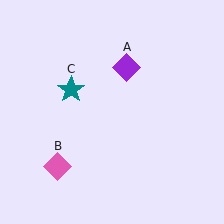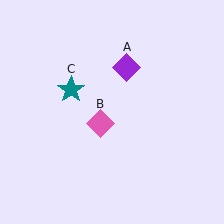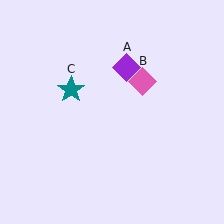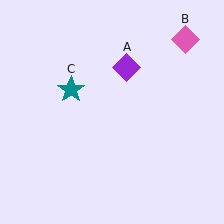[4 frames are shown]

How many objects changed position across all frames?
1 object changed position: pink diamond (object B).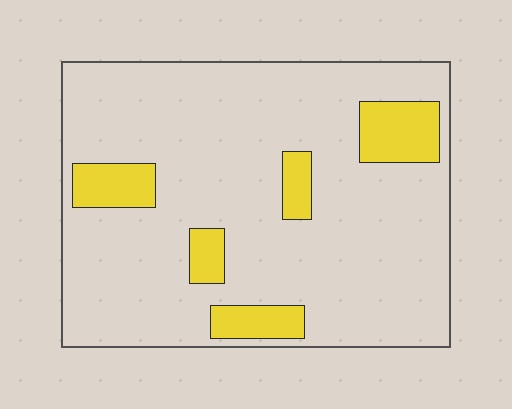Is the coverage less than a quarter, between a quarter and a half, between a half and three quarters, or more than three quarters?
Less than a quarter.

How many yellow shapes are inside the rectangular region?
5.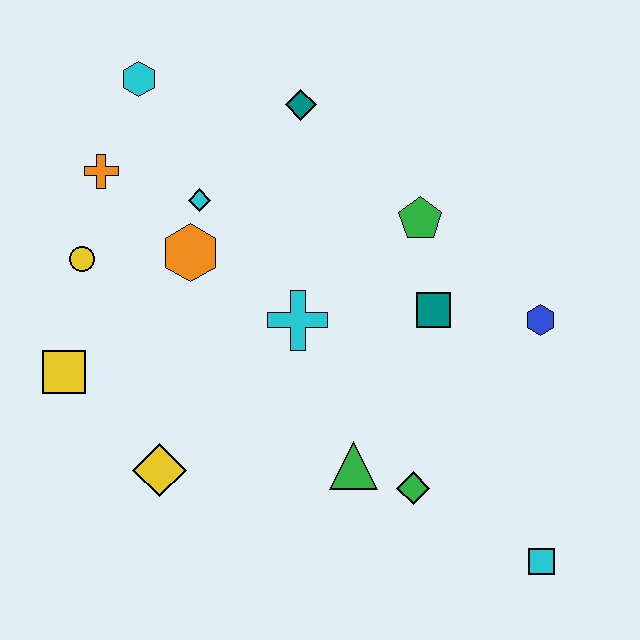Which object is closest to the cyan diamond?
The orange hexagon is closest to the cyan diamond.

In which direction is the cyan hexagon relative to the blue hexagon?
The cyan hexagon is to the left of the blue hexagon.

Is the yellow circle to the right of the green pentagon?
No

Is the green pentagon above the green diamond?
Yes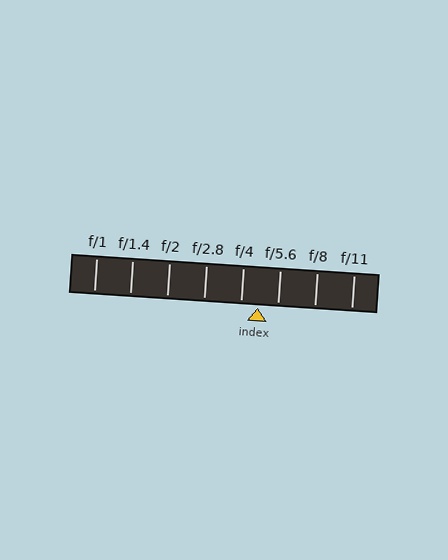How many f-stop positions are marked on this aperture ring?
There are 8 f-stop positions marked.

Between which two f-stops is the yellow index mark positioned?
The index mark is between f/4 and f/5.6.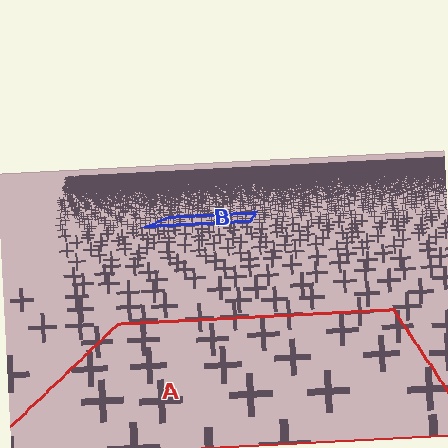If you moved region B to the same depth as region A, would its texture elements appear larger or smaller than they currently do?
They would appear larger. At a closer depth, the same texture elements are projected at a bigger on-screen size.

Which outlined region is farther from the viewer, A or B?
Region B is farther from the viewer — the texture elements inside it appear smaller and more densely packed.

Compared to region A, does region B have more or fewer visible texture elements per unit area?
Region B has more texture elements per unit area — they are packed more densely because it is farther away.